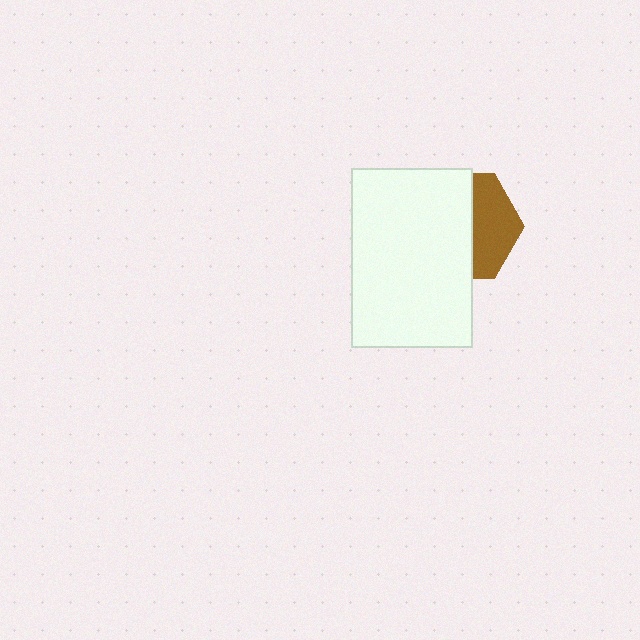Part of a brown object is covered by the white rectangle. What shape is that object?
It is a hexagon.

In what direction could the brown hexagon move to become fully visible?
The brown hexagon could move right. That would shift it out from behind the white rectangle entirely.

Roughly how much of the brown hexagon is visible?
A small part of it is visible (roughly 40%).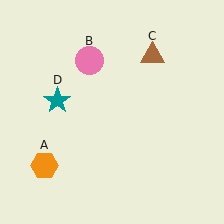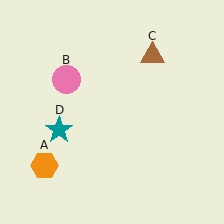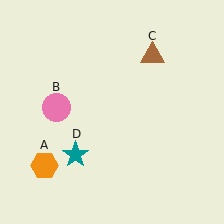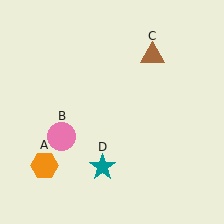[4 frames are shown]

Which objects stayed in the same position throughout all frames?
Orange hexagon (object A) and brown triangle (object C) remained stationary.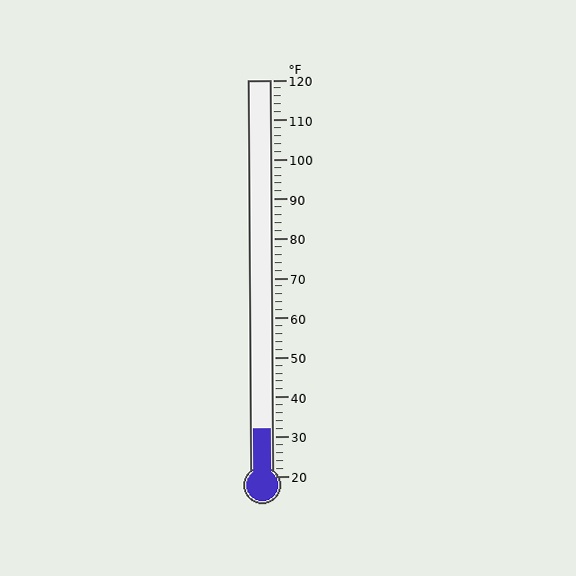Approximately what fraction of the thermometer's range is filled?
The thermometer is filled to approximately 10% of its range.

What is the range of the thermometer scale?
The thermometer scale ranges from 20°F to 120°F.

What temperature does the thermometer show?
The thermometer shows approximately 32°F.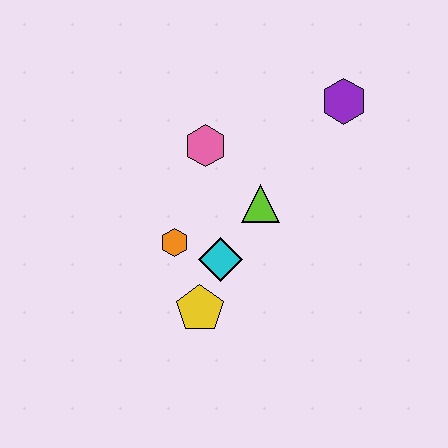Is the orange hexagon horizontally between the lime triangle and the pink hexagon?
No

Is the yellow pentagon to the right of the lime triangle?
No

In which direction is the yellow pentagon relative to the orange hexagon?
The yellow pentagon is below the orange hexagon.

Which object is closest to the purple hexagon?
The lime triangle is closest to the purple hexagon.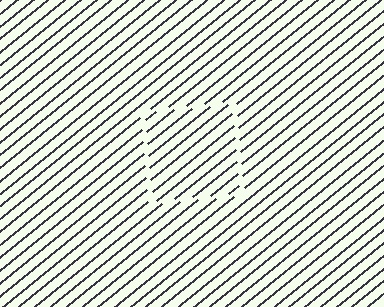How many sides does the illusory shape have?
4 sides — the line-ends trace a square.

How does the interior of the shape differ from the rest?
The interior of the shape contains the same grating, shifted by half a period — the contour is defined by the phase discontinuity where line-ends from the inner and outer gratings abut.